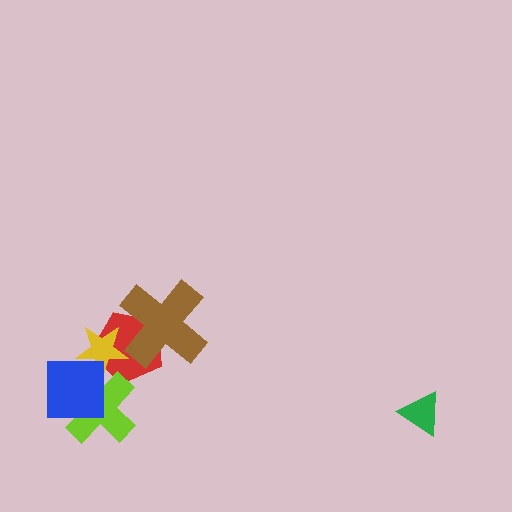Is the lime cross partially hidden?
Yes, it is partially covered by another shape.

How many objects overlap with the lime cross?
3 objects overlap with the lime cross.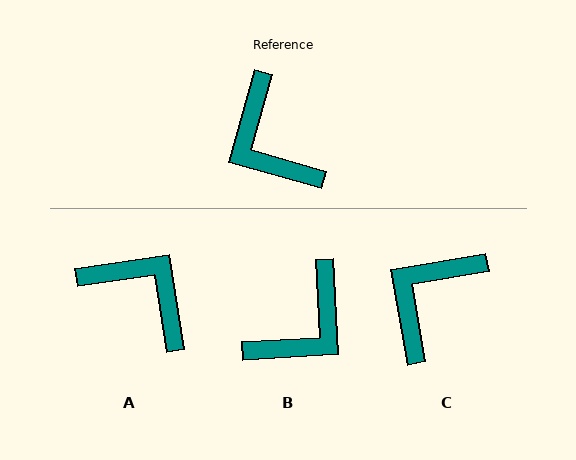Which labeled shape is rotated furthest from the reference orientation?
A, about 156 degrees away.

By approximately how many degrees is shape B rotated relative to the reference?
Approximately 109 degrees counter-clockwise.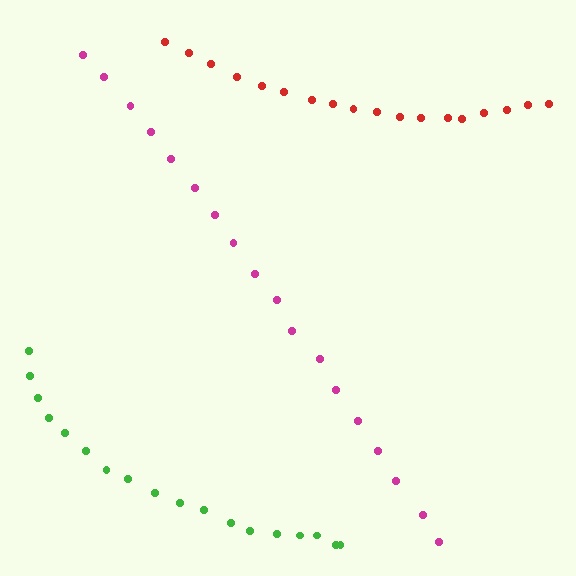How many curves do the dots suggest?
There are 3 distinct paths.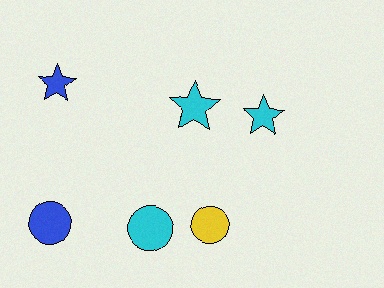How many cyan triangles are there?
There are no cyan triangles.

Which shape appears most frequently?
Star, with 3 objects.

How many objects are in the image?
There are 6 objects.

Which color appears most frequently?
Cyan, with 3 objects.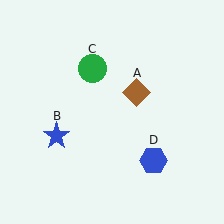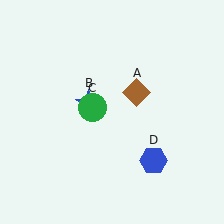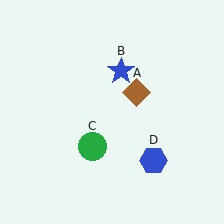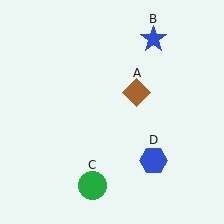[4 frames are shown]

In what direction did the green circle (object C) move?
The green circle (object C) moved down.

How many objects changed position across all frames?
2 objects changed position: blue star (object B), green circle (object C).